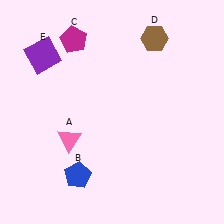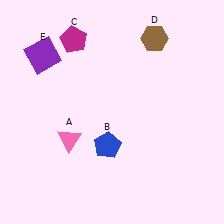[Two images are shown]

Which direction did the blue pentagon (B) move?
The blue pentagon (B) moved up.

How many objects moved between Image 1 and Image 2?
1 object moved between the two images.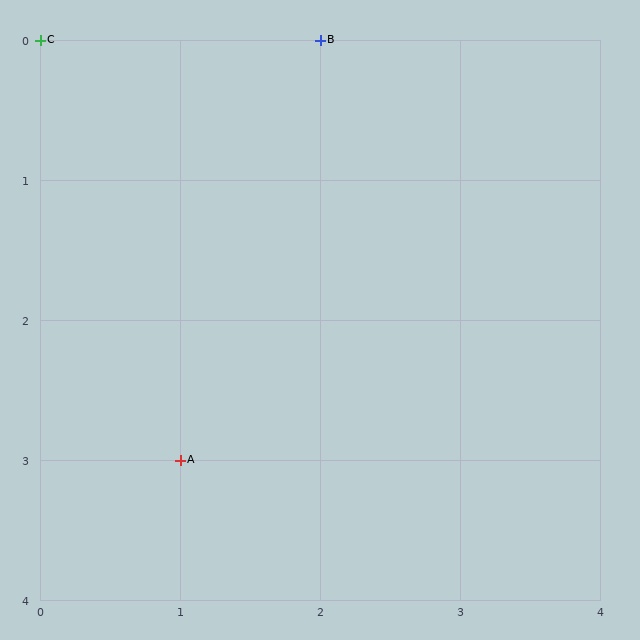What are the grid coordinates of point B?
Point B is at grid coordinates (2, 0).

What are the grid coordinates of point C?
Point C is at grid coordinates (0, 0).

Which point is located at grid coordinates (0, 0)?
Point C is at (0, 0).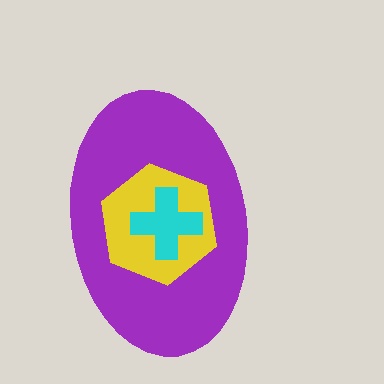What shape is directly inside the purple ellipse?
The yellow hexagon.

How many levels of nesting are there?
3.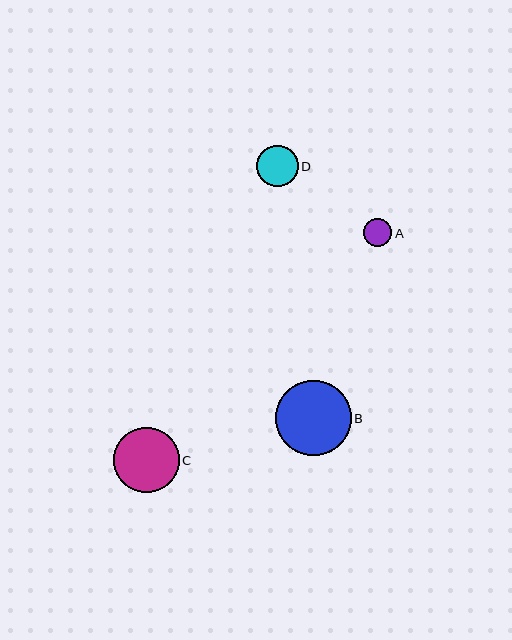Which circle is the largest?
Circle B is the largest with a size of approximately 76 pixels.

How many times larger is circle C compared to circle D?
Circle C is approximately 1.6 times the size of circle D.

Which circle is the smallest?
Circle A is the smallest with a size of approximately 28 pixels.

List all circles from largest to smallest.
From largest to smallest: B, C, D, A.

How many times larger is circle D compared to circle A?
Circle D is approximately 1.5 times the size of circle A.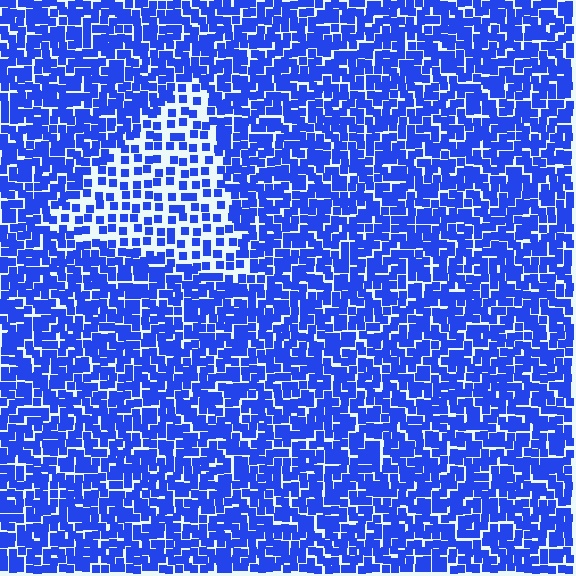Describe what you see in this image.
The image contains small blue elements arranged at two different densities. A triangle-shaped region is visible where the elements are less densely packed than the surrounding area.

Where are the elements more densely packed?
The elements are more densely packed outside the triangle boundary.